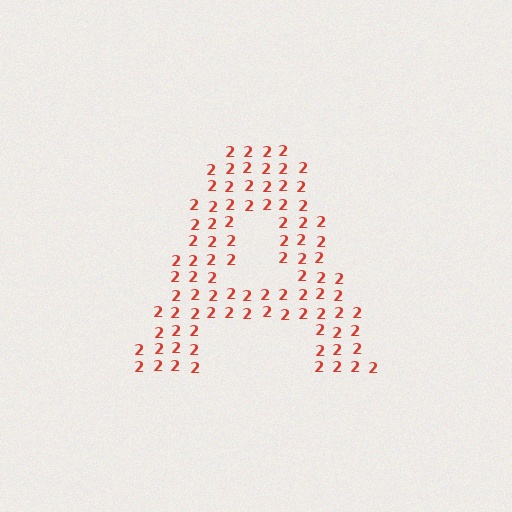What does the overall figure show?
The overall figure shows the letter A.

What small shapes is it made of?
It is made of small digit 2's.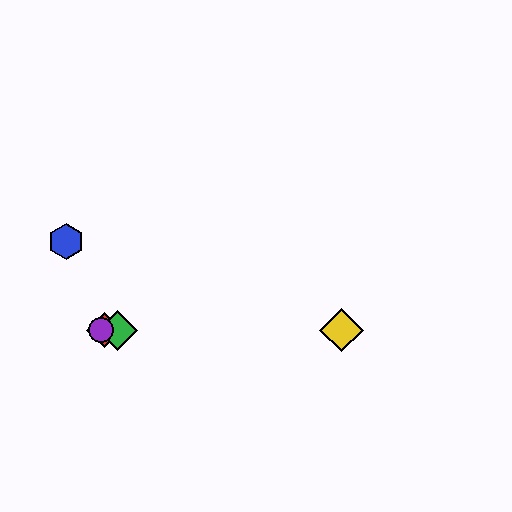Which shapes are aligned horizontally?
The red diamond, the green diamond, the yellow diamond, the purple circle are aligned horizontally.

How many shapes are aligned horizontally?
4 shapes (the red diamond, the green diamond, the yellow diamond, the purple circle) are aligned horizontally.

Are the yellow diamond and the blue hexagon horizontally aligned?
No, the yellow diamond is at y≈330 and the blue hexagon is at y≈242.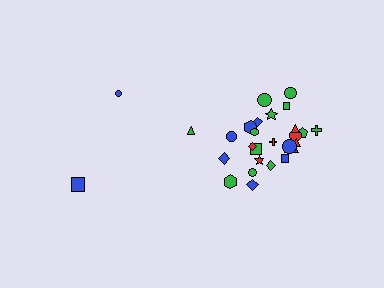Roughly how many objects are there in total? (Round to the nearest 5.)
Roughly 30 objects in total.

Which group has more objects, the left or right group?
The right group.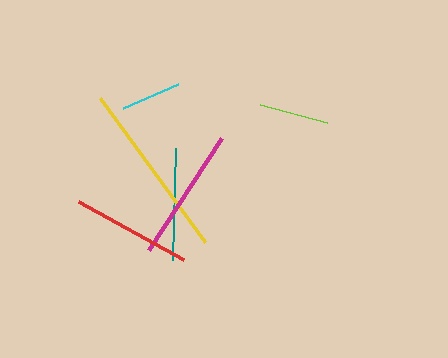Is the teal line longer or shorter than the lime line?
The teal line is longer than the lime line.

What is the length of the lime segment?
The lime segment is approximately 69 pixels long.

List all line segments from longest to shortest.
From longest to shortest: yellow, magenta, red, teal, lime, cyan.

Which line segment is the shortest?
The cyan line is the shortest at approximately 61 pixels.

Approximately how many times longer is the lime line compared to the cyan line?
The lime line is approximately 1.1 times the length of the cyan line.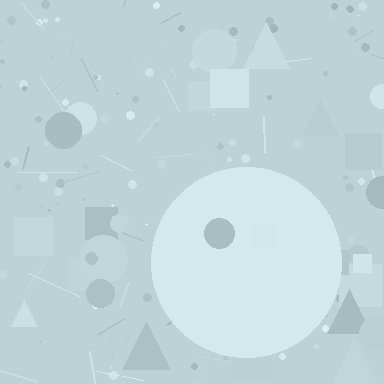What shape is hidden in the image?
A circle is hidden in the image.